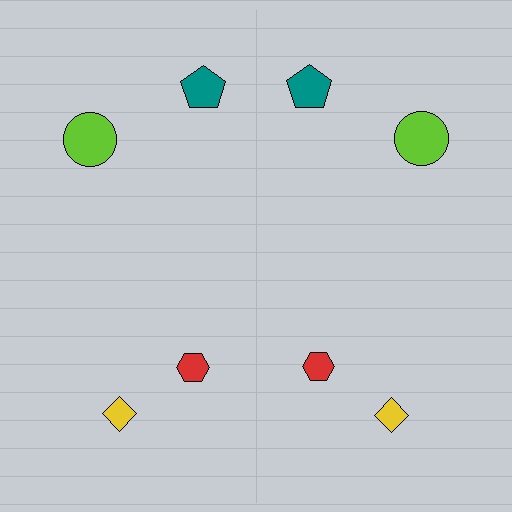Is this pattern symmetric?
Yes, this pattern has bilateral (reflection) symmetry.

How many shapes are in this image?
There are 8 shapes in this image.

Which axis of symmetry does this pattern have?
The pattern has a vertical axis of symmetry running through the center of the image.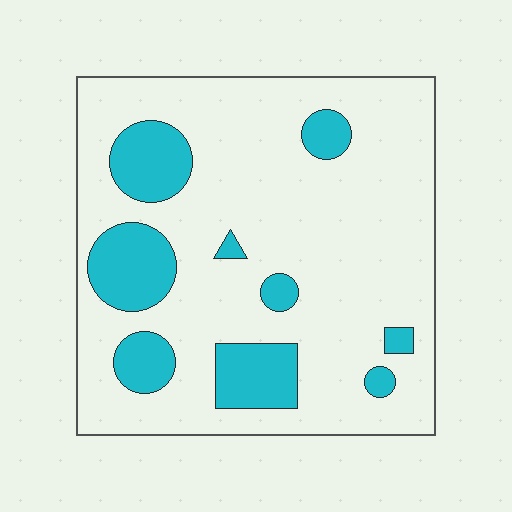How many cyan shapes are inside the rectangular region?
9.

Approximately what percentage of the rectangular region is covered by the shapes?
Approximately 20%.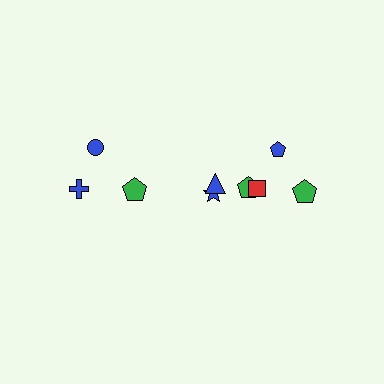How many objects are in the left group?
There are 3 objects.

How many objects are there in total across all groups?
There are 9 objects.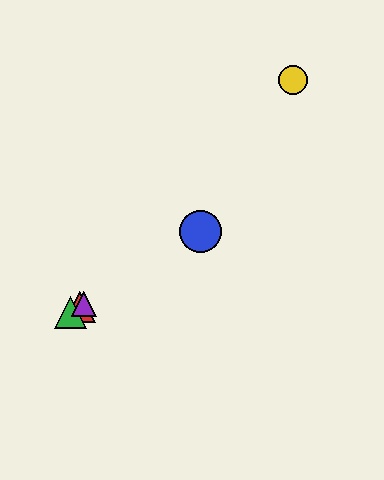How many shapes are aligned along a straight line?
4 shapes (the red triangle, the blue circle, the green triangle, the purple triangle) are aligned along a straight line.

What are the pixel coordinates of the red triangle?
The red triangle is at (80, 307).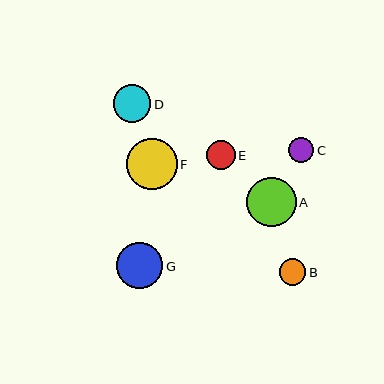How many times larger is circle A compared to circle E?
Circle A is approximately 1.8 times the size of circle E.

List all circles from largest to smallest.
From largest to smallest: F, A, G, D, E, B, C.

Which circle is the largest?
Circle F is the largest with a size of approximately 51 pixels.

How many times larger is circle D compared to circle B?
Circle D is approximately 1.4 times the size of circle B.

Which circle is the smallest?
Circle C is the smallest with a size of approximately 25 pixels.